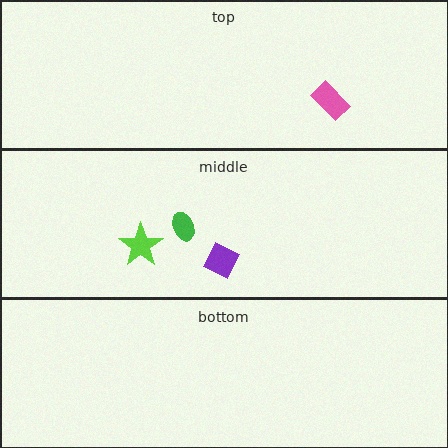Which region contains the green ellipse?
The middle region.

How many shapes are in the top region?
1.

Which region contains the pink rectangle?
The top region.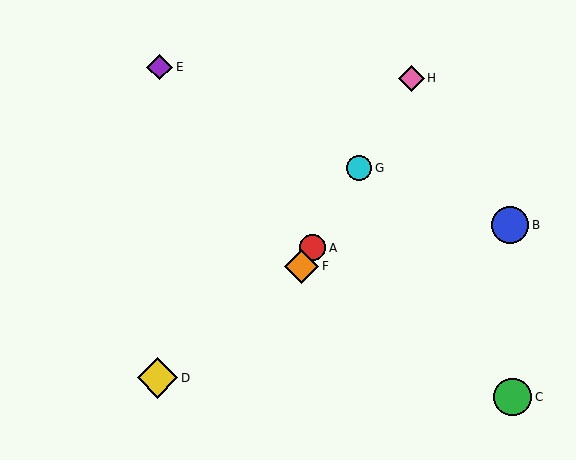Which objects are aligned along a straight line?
Objects A, F, G, H are aligned along a straight line.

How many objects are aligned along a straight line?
4 objects (A, F, G, H) are aligned along a straight line.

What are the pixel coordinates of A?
Object A is at (313, 248).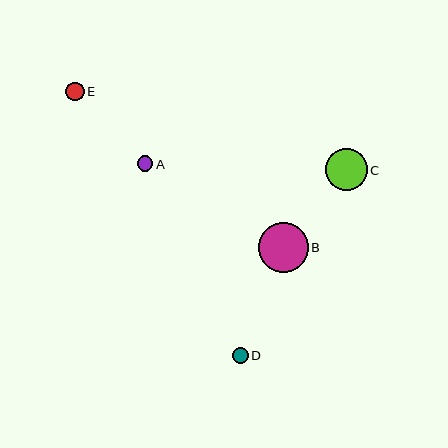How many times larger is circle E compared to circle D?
Circle E is approximately 1.2 times the size of circle D.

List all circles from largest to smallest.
From largest to smallest: B, C, E, A, D.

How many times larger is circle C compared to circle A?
Circle C is approximately 2.7 times the size of circle A.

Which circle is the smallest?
Circle D is the smallest with a size of approximately 15 pixels.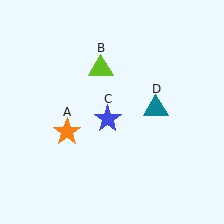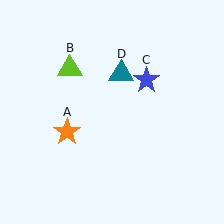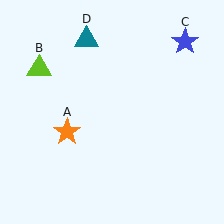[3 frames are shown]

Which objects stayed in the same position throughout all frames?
Orange star (object A) remained stationary.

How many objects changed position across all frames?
3 objects changed position: lime triangle (object B), blue star (object C), teal triangle (object D).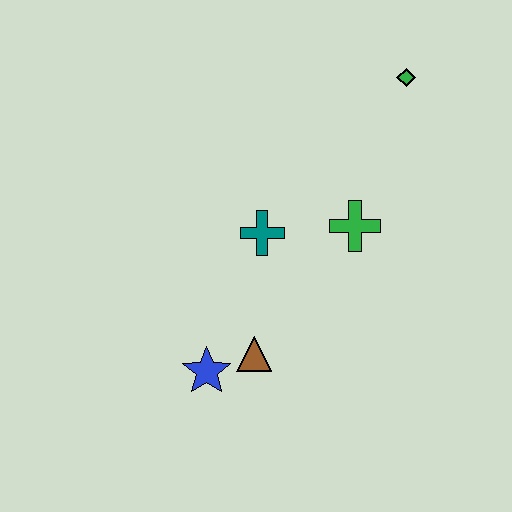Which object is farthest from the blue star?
The green diamond is farthest from the blue star.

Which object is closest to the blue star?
The brown triangle is closest to the blue star.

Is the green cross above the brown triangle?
Yes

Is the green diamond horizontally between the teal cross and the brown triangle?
No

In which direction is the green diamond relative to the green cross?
The green diamond is above the green cross.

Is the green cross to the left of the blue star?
No